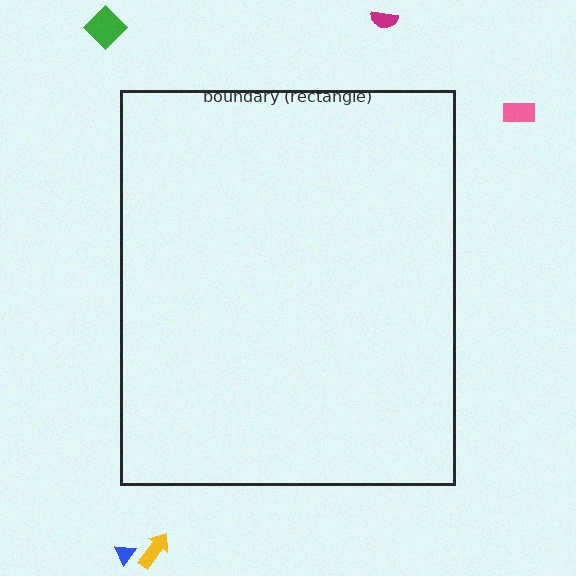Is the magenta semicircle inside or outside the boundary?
Outside.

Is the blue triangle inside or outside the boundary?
Outside.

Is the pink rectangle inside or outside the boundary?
Outside.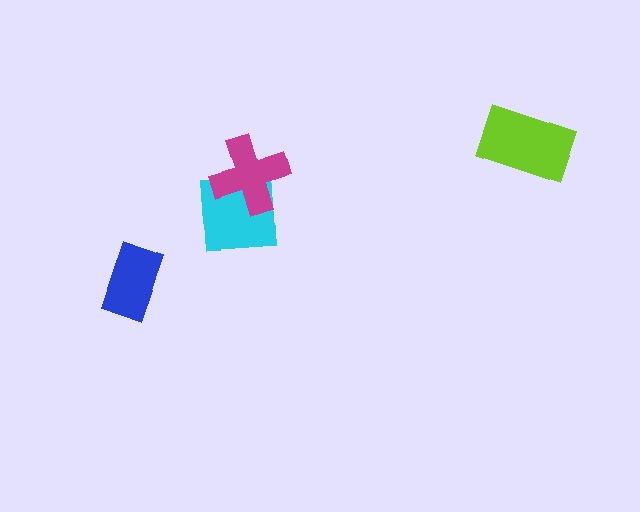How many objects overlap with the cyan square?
1 object overlaps with the cyan square.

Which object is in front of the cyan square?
The magenta cross is in front of the cyan square.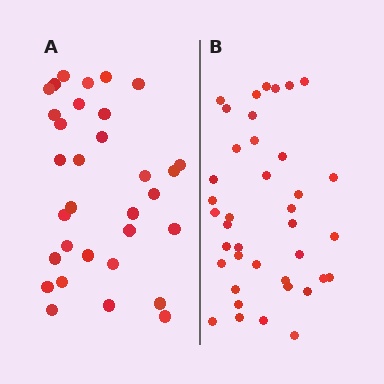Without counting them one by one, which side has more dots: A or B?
Region B (the right region) has more dots.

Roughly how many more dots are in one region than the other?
Region B has roughly 8 or so more dots than region A.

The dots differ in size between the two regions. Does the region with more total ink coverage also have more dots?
No. Region A has more total ink coverage because its dots are larger, but region B actually contains more individual dots. Total area can be misleading — the number of items is what matters here.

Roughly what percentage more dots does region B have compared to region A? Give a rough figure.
About 20% more.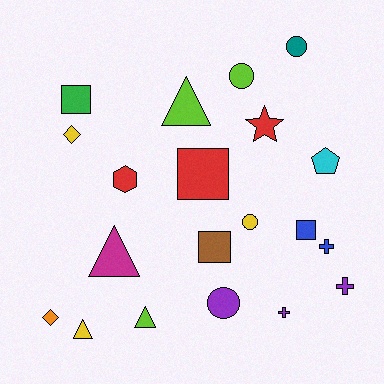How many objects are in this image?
There are 20 objects.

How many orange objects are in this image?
There is 1 orange object.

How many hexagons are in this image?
There is 1 hexagon.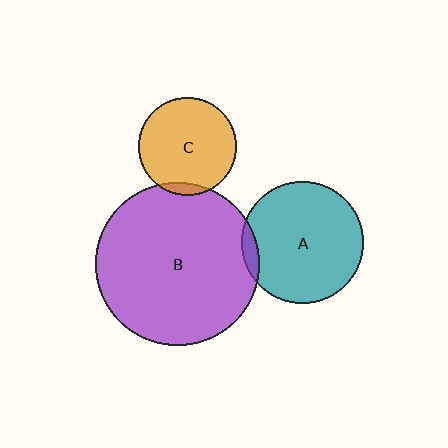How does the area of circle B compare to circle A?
Approximately 1.8 times.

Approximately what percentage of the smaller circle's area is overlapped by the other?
Approximately 5%.